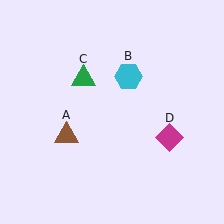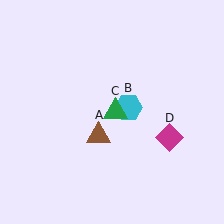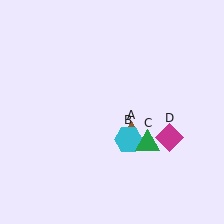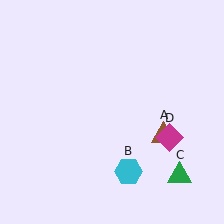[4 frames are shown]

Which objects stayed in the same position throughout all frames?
Magenta diamond (object D) remained stationary.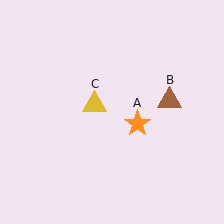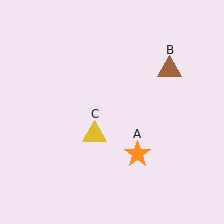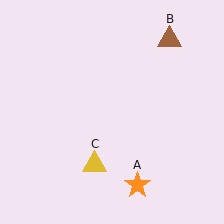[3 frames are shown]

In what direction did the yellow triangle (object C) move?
The yellow triangle (object C) moved down.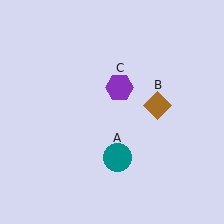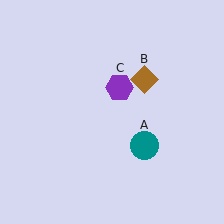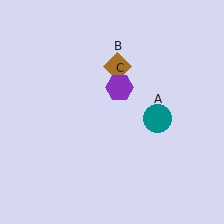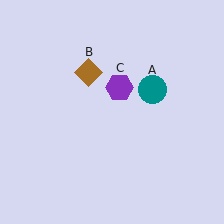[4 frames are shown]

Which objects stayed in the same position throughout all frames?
Purple hexagon (object C) remained stationary.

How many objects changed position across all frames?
2 objects changed position: teal circle (object A), brown diamond (object B).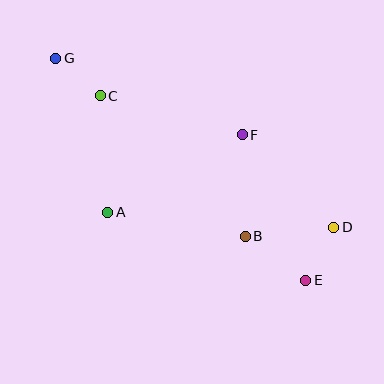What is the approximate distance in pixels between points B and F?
The distance between B and F is approximately 102 pixels.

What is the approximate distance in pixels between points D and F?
The distance between D and F is approximately 130 pixels.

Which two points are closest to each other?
Points C and G are closest to each other.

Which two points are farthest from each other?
Points E and G are farthest from each other.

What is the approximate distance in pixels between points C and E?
The distance between C and E is approximately 276 pixels.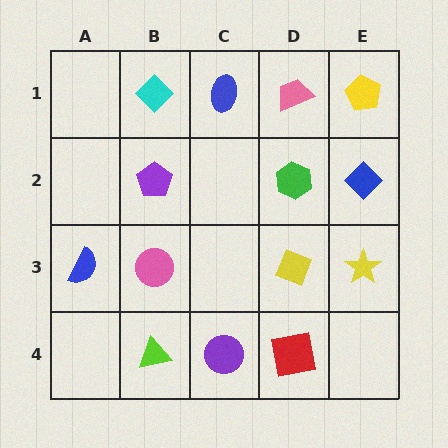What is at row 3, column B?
A pink circle.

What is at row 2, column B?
A purple pentagon.